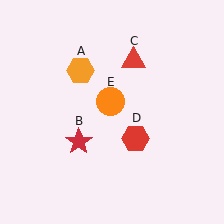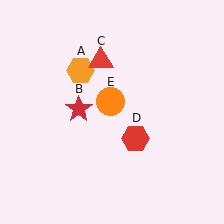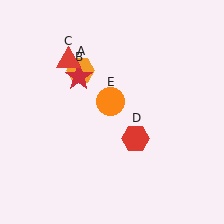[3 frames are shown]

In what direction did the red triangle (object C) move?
The red triangle (object C) moved left.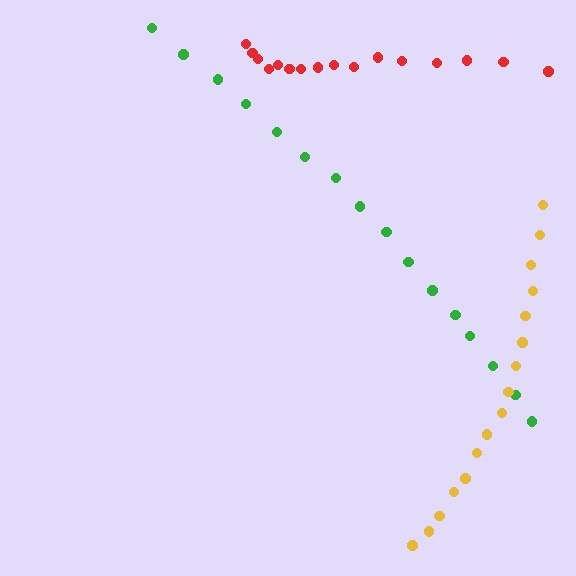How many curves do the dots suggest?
There are 3 distinct paths.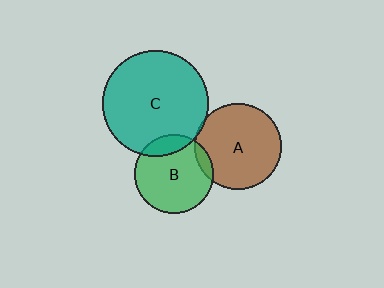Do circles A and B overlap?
Yes.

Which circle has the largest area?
Circle C (teal).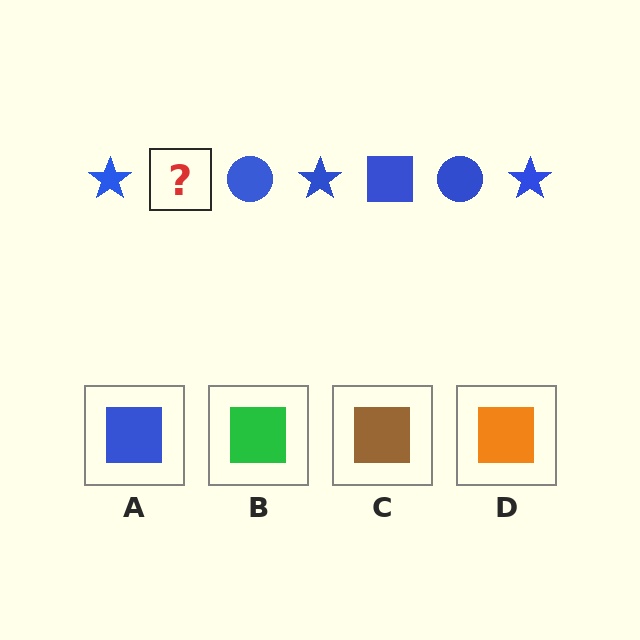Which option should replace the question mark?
Option A.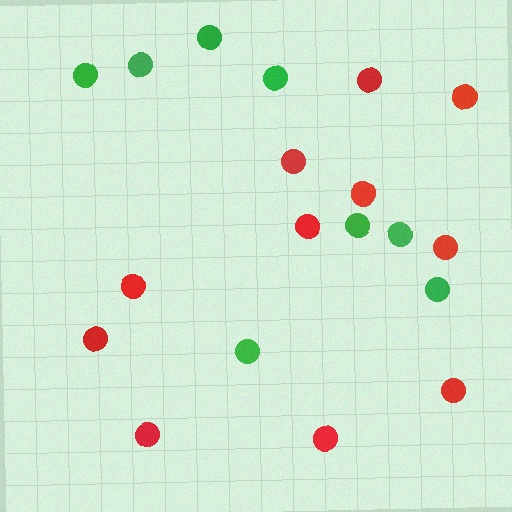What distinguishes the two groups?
There are 2 groups: one group of red circles (11) and one group of green circles (8).